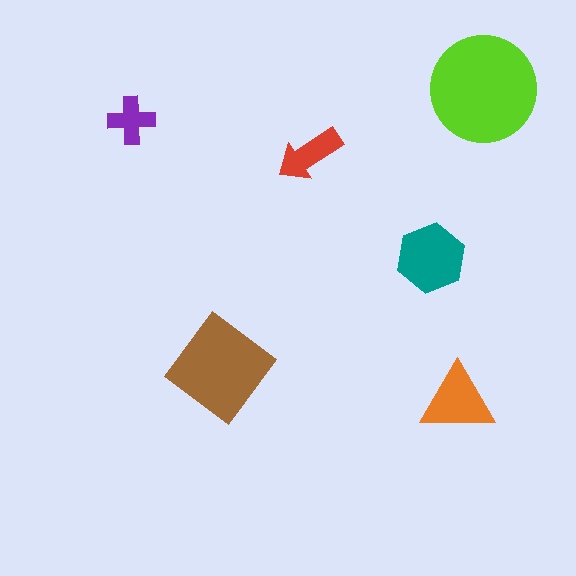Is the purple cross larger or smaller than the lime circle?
Smaller.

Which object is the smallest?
The purple cross.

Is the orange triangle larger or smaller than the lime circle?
Smaller.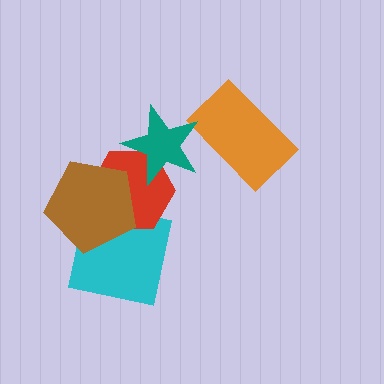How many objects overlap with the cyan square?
2 objects overlap with the cyan square.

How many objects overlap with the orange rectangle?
1 object overlaps with the orange rectangle.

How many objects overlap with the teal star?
2 objects overlap with the teal star.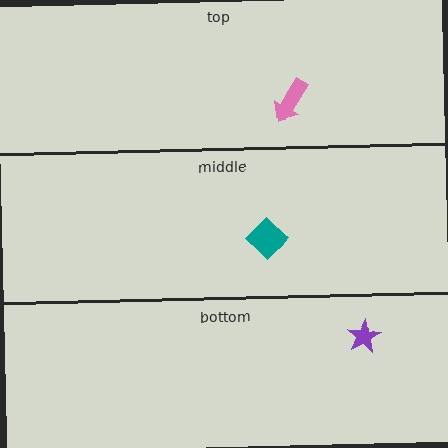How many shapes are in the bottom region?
1.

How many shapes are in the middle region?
1.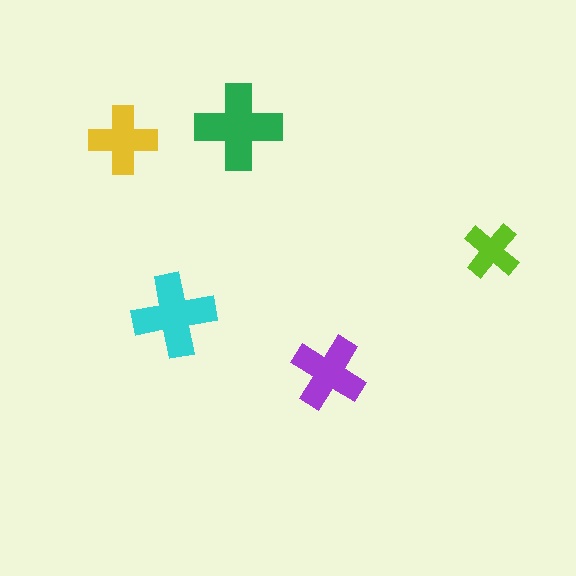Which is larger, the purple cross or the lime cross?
The purple one.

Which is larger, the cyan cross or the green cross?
The green one.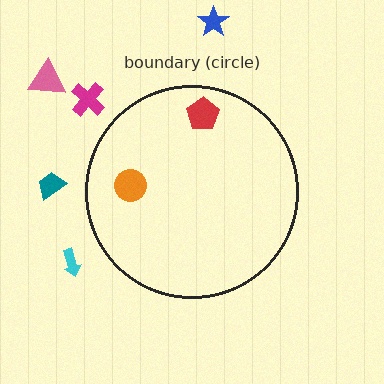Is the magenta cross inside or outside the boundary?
Outside.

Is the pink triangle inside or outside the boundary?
Outside.